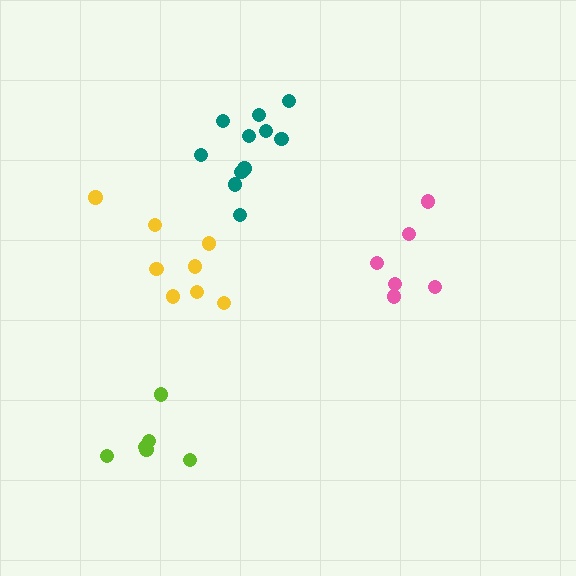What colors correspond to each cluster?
The clusters are colored: yellow, pink, lime, teal.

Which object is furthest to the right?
The pink cluster is rightmost.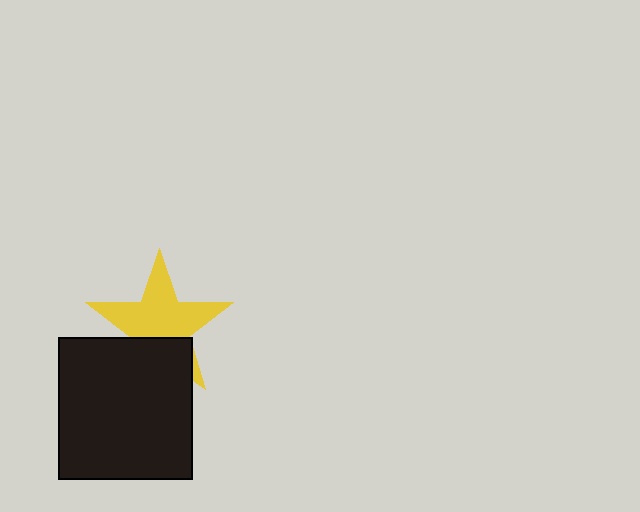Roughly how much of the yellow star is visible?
Most of it is visible (roughly 68%).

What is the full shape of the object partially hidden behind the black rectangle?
The partially hidden object is a yellow star.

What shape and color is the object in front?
The object in front is a black rectangle.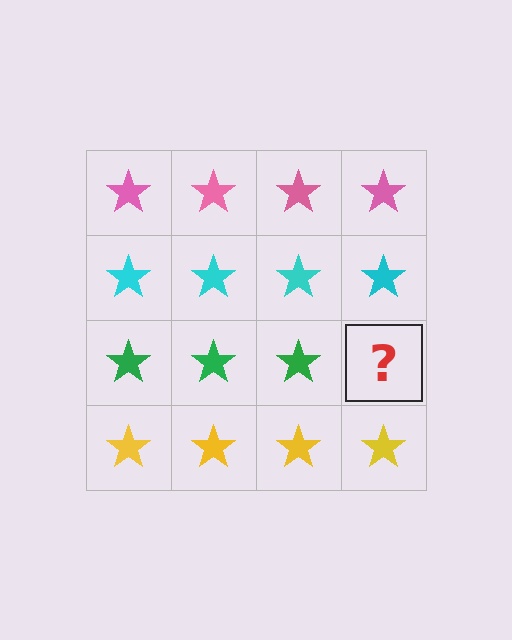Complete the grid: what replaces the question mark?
The question mark should be replaced with a green star.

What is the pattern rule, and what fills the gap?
The rule is that each row has a consistent color. The gap should be filled with a green star.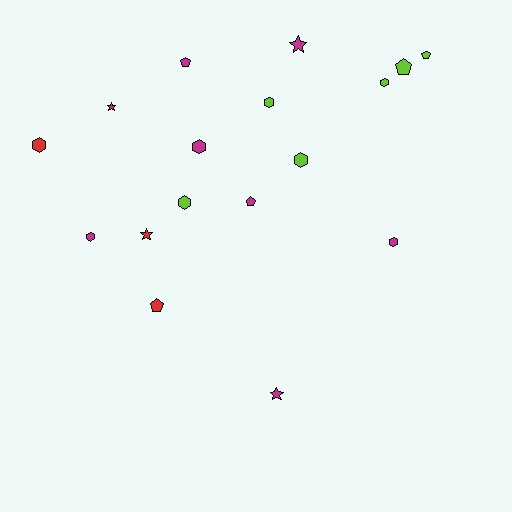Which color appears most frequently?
Magenta, with 7 objects.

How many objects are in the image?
There are 17 objects.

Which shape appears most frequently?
Hexagon, with 8 objects.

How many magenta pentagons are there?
There are 2 magenta pentagons.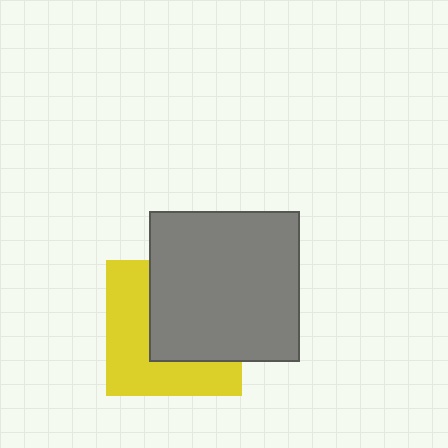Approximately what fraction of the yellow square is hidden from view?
Roughly 51% of the yellow square is hidden behind the gray square.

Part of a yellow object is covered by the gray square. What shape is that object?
It is a square.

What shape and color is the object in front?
The object in front is a gray square.